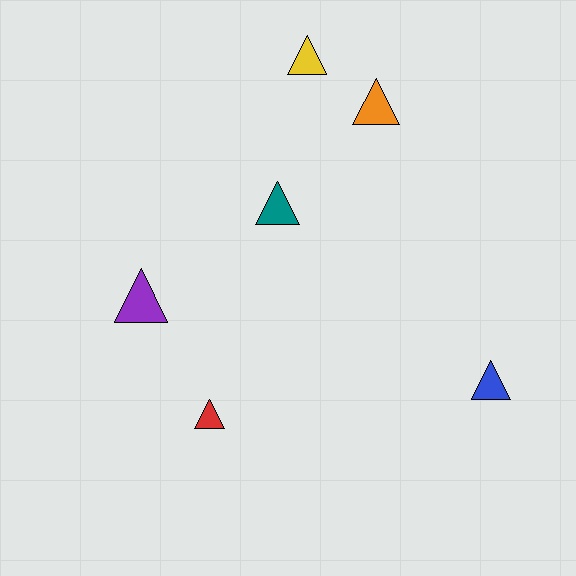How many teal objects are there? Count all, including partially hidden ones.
There is 1 teal object.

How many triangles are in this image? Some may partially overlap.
There are 6 triangles.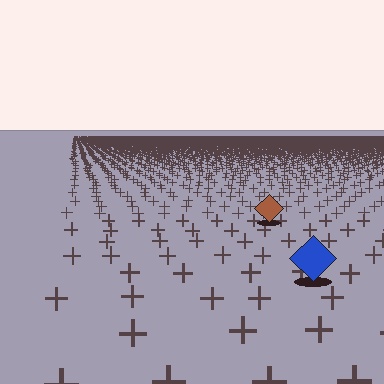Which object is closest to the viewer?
The blue diamond is closest. The texture marks near it are larger and more spread out.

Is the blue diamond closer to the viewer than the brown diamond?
Yes. The blue diamond is closer — you can tell from the texture gradient: the ground texture is coarser near it.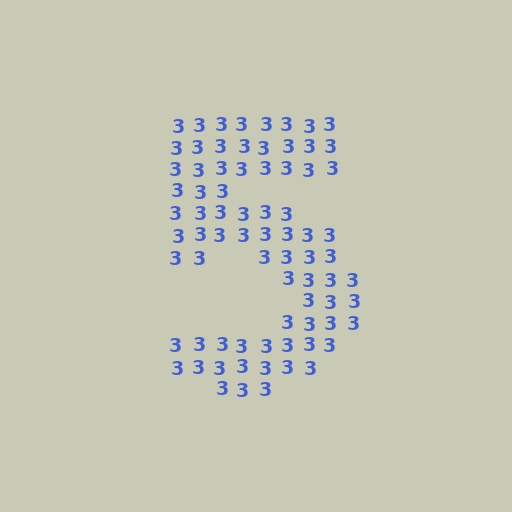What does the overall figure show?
The overall figure shows the digit 5.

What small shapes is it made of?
It is made of small digit 3's.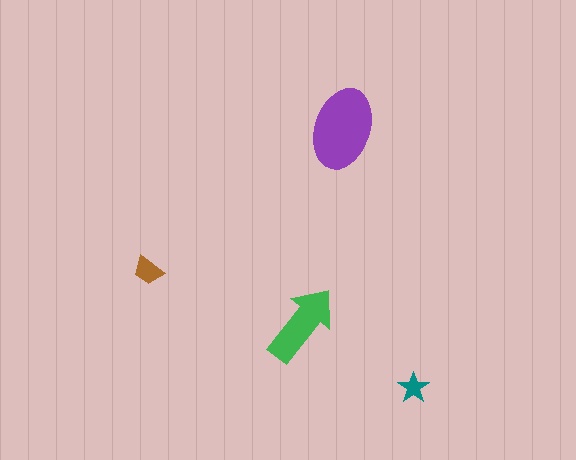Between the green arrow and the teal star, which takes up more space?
The green arrow.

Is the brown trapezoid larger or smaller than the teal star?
Larger.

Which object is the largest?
The purple ellipse.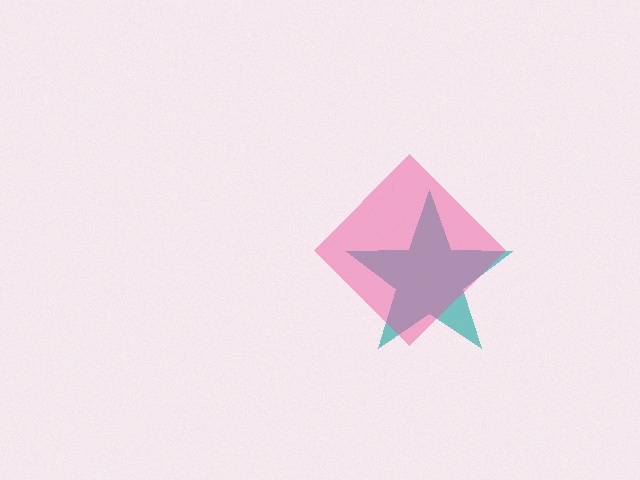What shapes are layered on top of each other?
The layered shapes are: a teal star, a pink diamond.